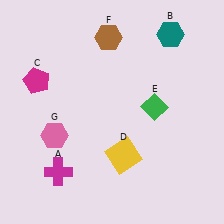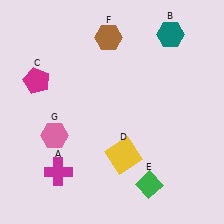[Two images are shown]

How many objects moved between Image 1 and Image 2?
1 object moved between the two images.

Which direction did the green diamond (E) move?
The green diamond (E) moved down.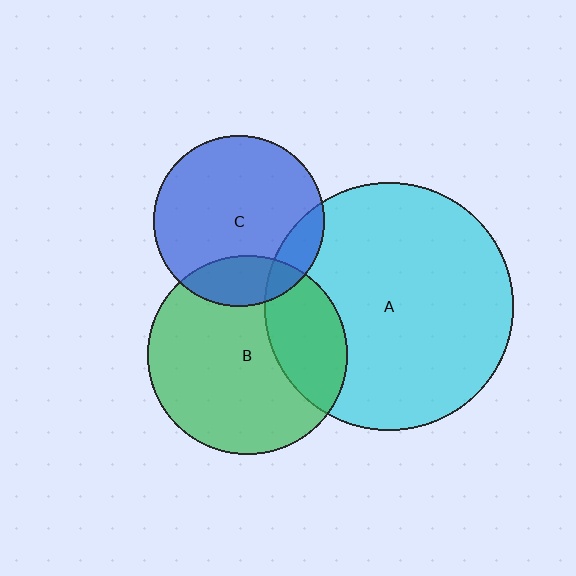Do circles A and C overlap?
Yes.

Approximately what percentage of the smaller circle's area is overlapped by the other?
Approximately 15%.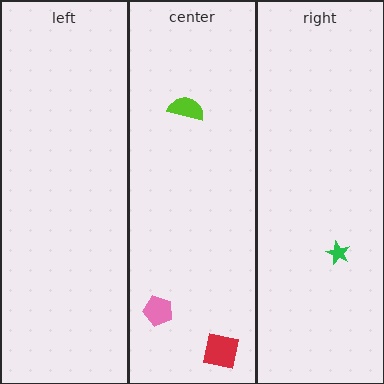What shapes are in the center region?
The lime semicircle, the red square, the pink pentagon.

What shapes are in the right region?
The green star.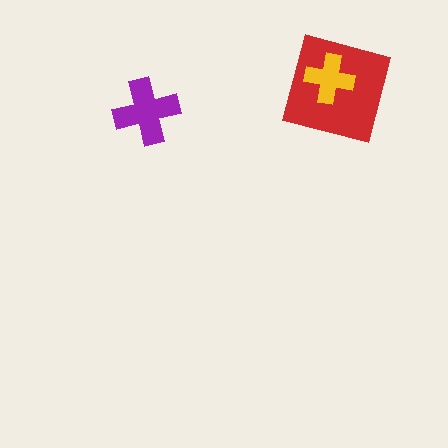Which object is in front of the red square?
The yellow cross is in front of the red square.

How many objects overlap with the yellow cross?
1 object overlaps with the yellow cross.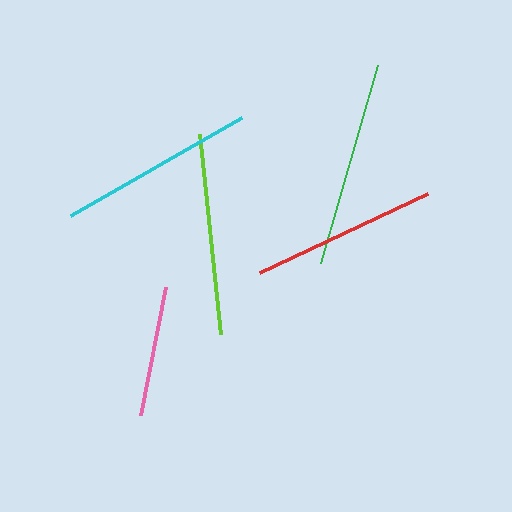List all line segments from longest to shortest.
From longest to shortest: green, lime, cyan, red, pink.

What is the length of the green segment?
The green segment is approximately 207 pixels long.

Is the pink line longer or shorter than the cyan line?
The cyan line is longer than the pink line.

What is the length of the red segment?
The red segment is approximately 185 pixels long.